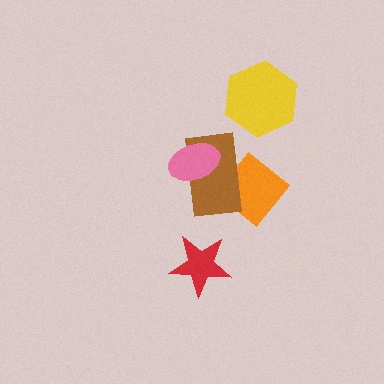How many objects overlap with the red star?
0 objects overlap with the red star.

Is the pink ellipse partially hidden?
No, no other shape covers it.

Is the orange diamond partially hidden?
Yes, it is partially covered by another shape.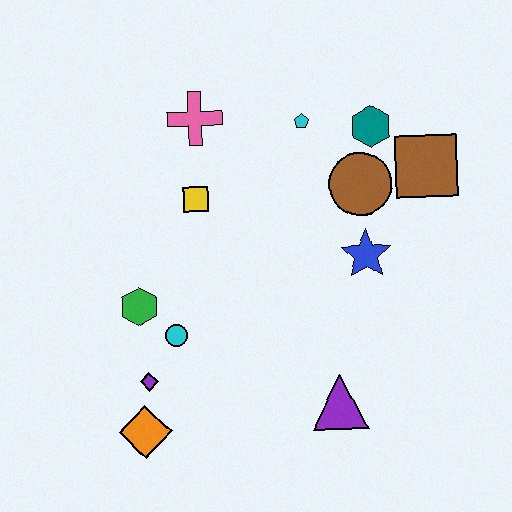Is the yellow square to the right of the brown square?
No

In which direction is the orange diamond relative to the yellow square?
The orange diamond is below the yellow square.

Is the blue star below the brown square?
Yes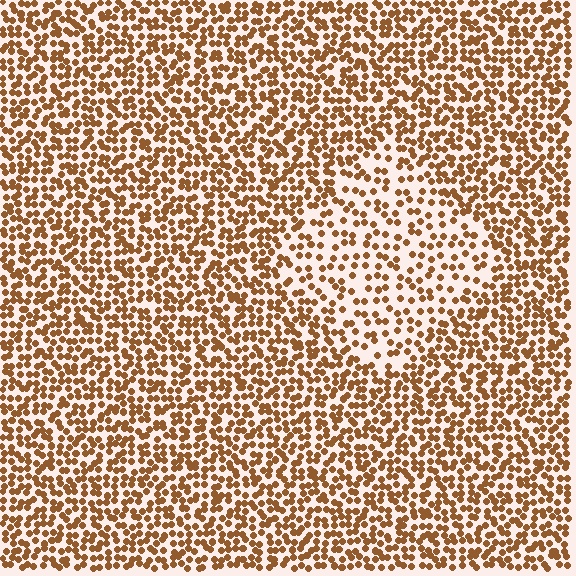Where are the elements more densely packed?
The elements are more densely packed outside the diamond boundary.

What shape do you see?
I see a diamond.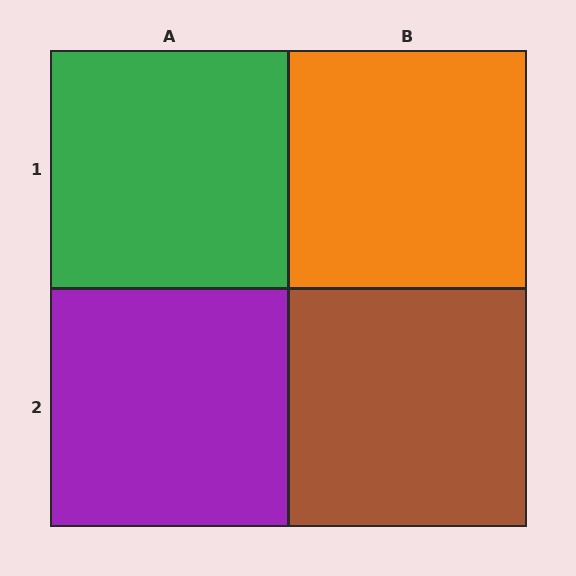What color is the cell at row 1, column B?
Orange.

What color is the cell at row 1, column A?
Green.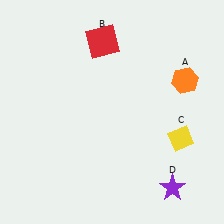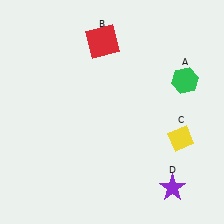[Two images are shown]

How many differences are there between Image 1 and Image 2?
There is 1 difference between the two images.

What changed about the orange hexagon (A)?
In Image 1, A is orange. In Image 2, it changed to green.